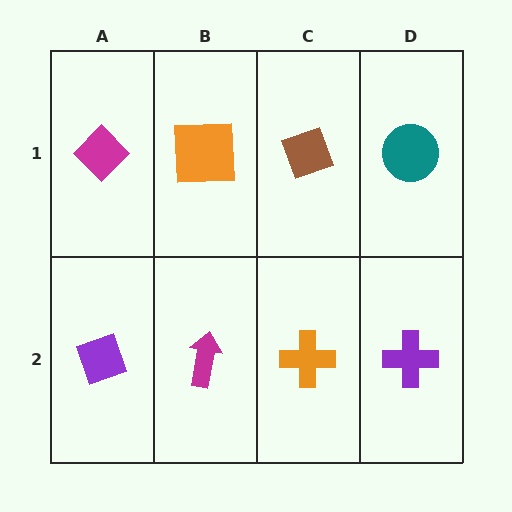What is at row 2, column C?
An orange cross.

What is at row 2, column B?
A magenta arrow.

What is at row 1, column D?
A teal circle.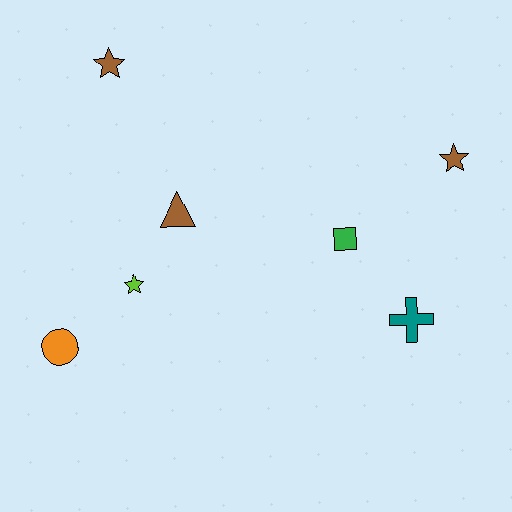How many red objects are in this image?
There are no red objects.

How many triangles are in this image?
There is 1 triangle.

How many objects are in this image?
There are 7 objects.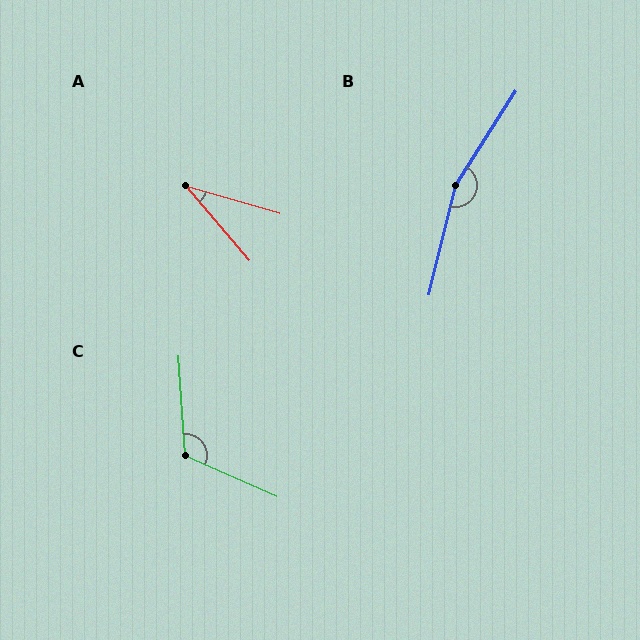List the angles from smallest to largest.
A (33°), C (118°), B (161°).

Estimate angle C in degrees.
Approximately 118 degrees.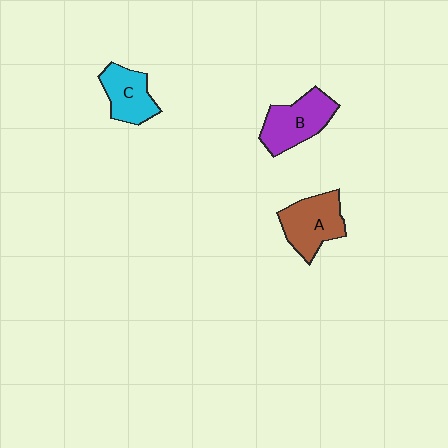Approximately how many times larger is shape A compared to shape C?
Approximately 1.3 times.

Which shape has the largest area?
Shape A (brown).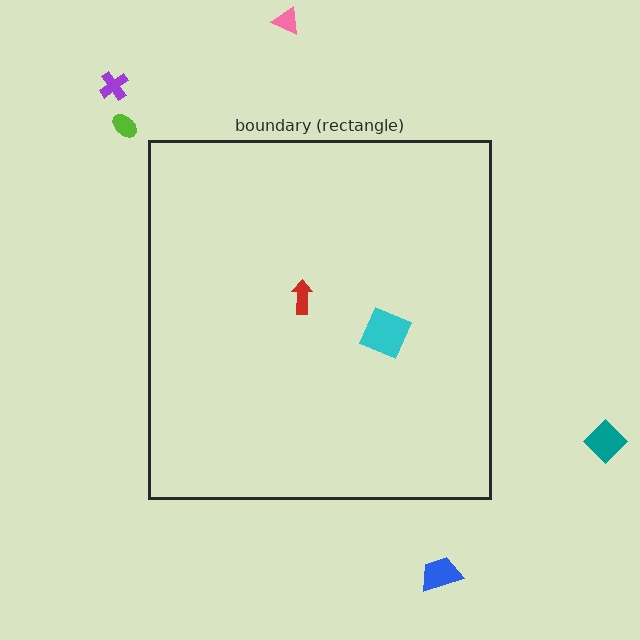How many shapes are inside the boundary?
2 inside, 5 outside.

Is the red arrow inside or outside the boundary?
Inside.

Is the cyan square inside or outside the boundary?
Inside.